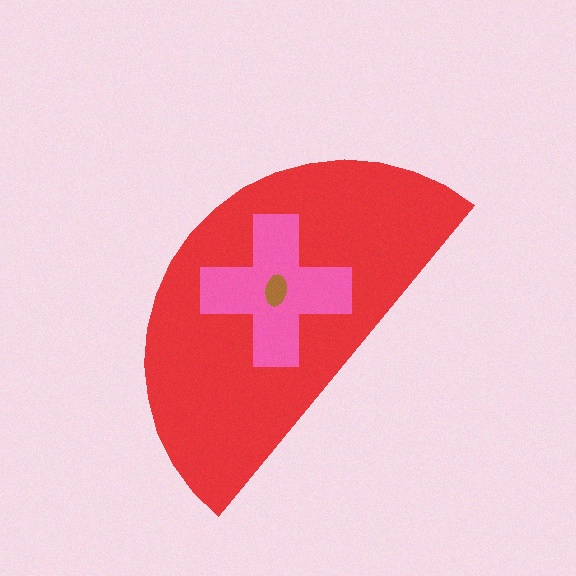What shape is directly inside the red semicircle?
The pink cross.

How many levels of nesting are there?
3.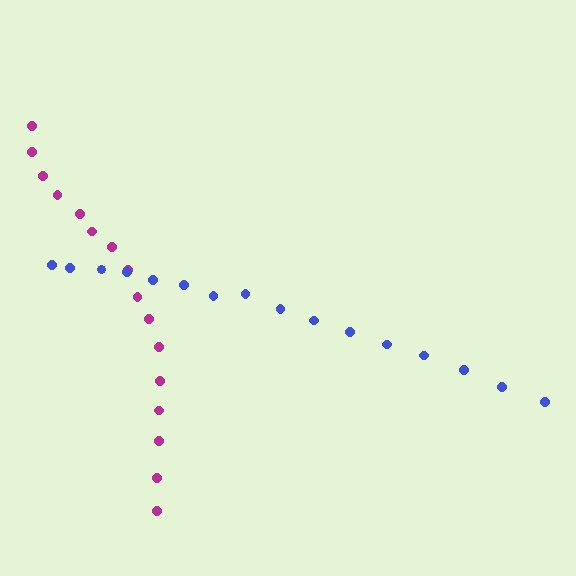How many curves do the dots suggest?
There are 2 distinct paths.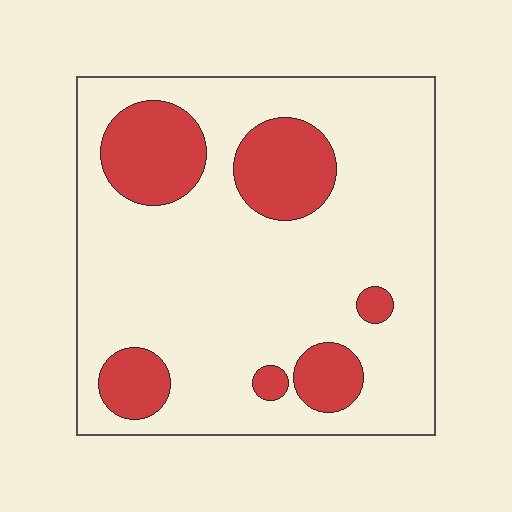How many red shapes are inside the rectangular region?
6.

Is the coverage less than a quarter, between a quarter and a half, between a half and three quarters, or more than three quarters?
Less than a quarter.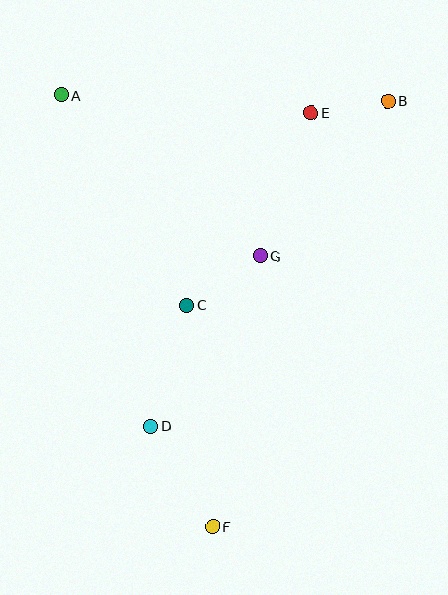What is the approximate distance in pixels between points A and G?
The distance between A and G is approximately 256 pixels.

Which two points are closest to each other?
Points B and E are closest to each other.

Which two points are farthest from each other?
Points B and F are farthest from each other.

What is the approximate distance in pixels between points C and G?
The distance between C and G is approximately 89 pixels.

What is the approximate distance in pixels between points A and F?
The distance between A and F is approximately 458 pixels.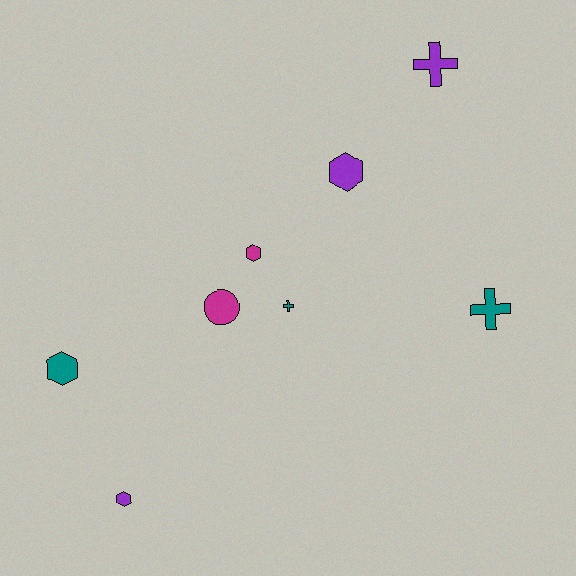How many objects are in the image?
There are 8 objects.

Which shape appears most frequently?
Hexagon, with 4 objects.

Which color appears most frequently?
Teal, with 3 objects.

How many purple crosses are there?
There is 1 purple cross.